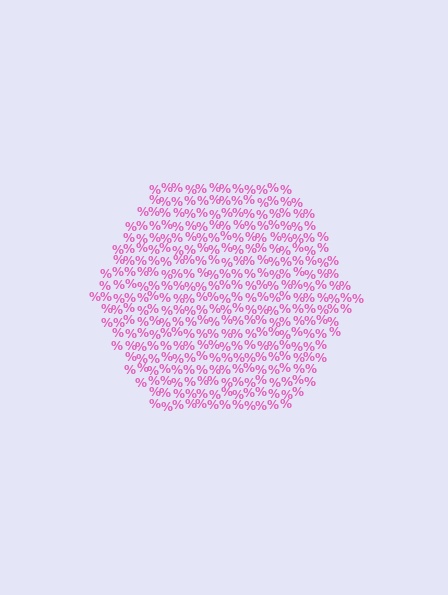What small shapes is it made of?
It is made of small percent signs.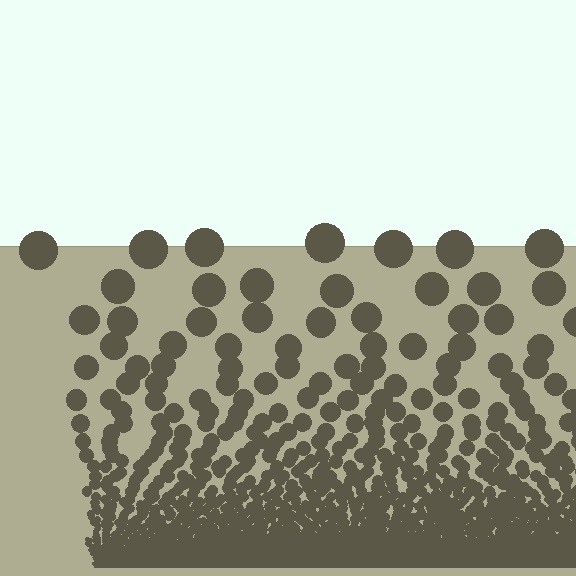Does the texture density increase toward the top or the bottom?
Density increases toward the bottom.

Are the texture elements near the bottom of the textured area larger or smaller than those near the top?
Smaller. The gradient is inverted — elements near the bottom are smaller and denser.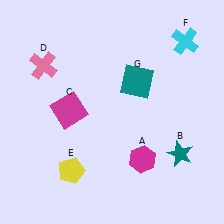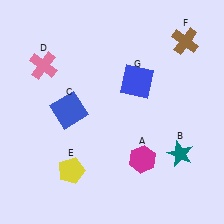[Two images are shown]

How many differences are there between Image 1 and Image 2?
There are 3 differences between the two images.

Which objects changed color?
C changed from magenta to blue. F changed from cyan to brown. G changed from teal to blue.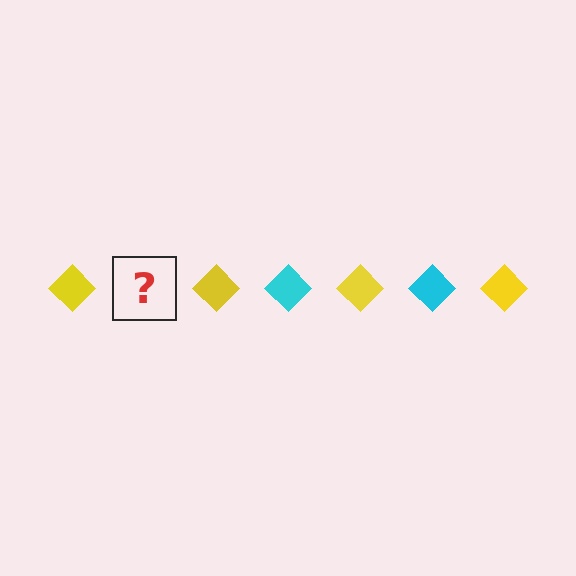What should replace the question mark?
The question mark should be replaced with a cyan diamond.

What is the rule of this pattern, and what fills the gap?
The rule is that the pattern cycles through yellow, cyan diamonds. The gap should be filled with a cyan diamond.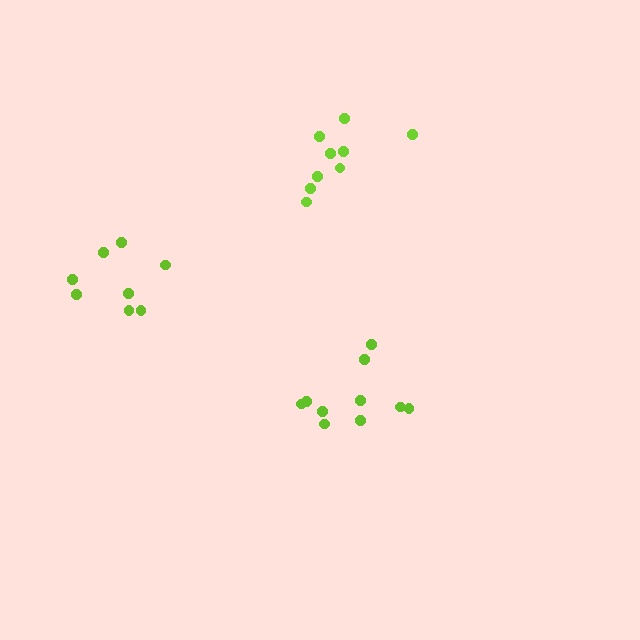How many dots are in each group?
Group 1: 9 dots, Group 2: 10 dots, Group 3: 8 dots (27 total).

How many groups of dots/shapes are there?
There are 3 groups.